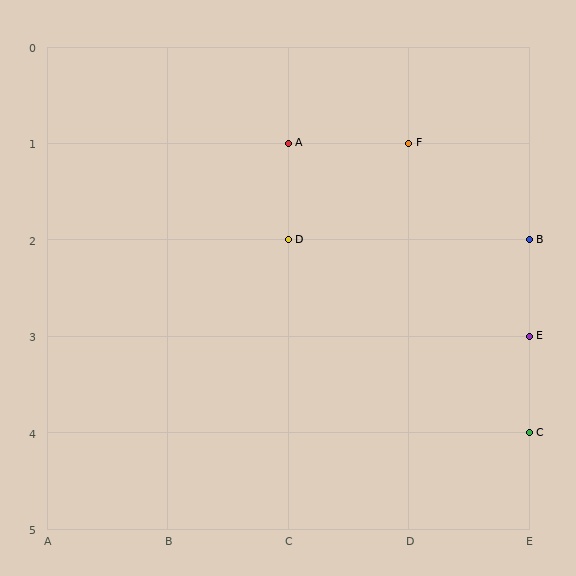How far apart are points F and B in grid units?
Points F and B are 1 column and 1 row apart (about 1.4 grid units diagonally).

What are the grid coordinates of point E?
Point E is at grid coordinates (E, 3).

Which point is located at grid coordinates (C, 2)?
Point D is at (C, 2).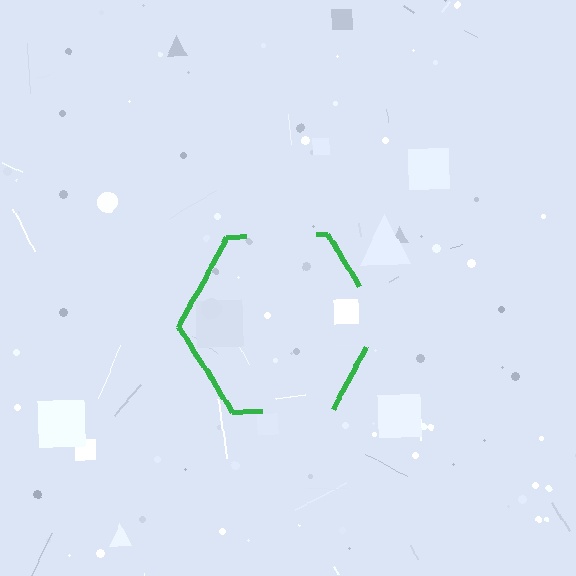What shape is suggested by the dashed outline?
The dashed outline suggests a hexagon.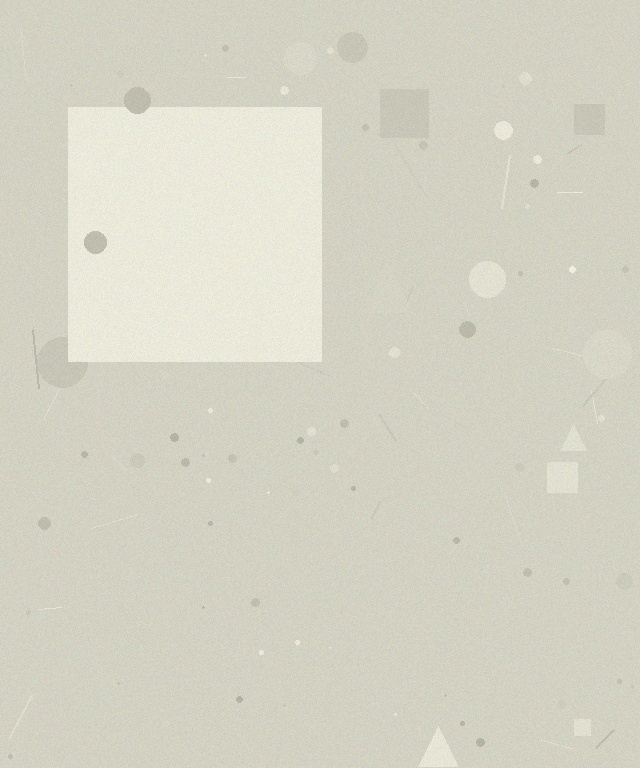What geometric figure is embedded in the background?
A square is embedded in the background.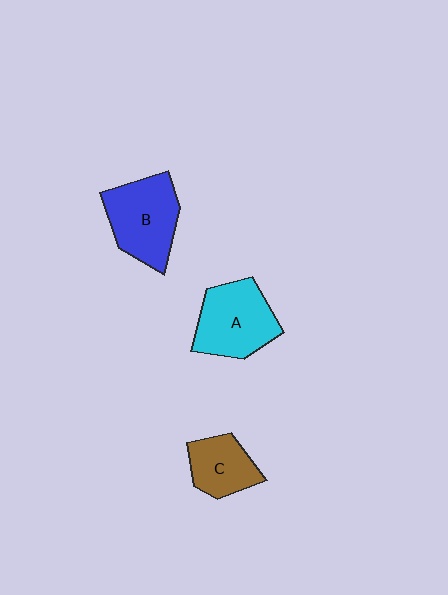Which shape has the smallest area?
Shape C (brown).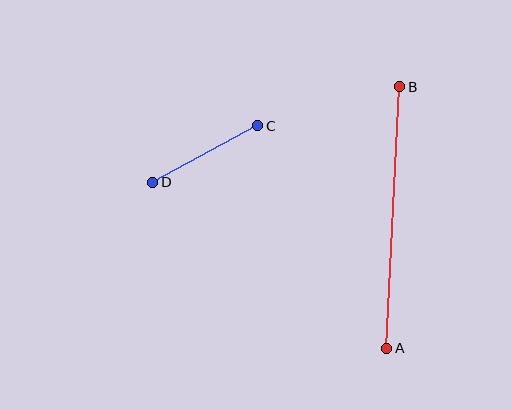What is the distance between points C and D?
The distance is approximately 119 pixels.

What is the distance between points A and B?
The distance is approximately 262 pixels.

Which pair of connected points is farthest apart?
Points A and B are farthest apart.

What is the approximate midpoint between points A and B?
The midpoint is at approximately (393, 217) pixels.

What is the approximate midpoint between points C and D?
The midpoint is at approximately (205, 154) pixels.